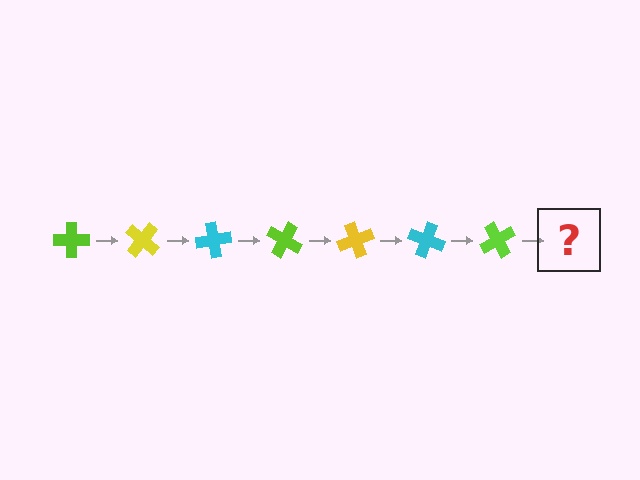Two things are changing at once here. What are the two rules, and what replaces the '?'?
The two rules are that it rotates 40 degrees each step and the color cycles through lime, yellow, and cyan. The '?' should be a yellow cross, rotated 280 degrees from the start.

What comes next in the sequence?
The next element should be a yellow cross, rotated 280 degrees from the start.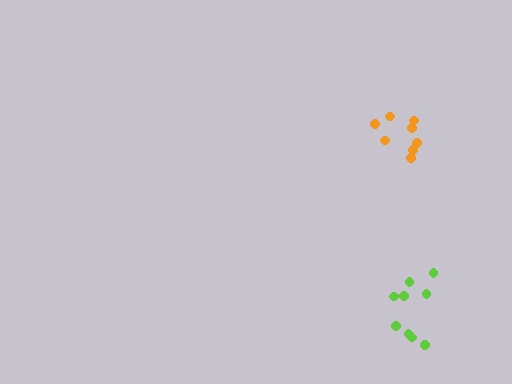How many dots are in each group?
Group 1: 8 dots, Group 2: 9 dots (17 total).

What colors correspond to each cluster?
The clusters are colored: orange, lime.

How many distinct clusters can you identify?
There are 2 distinct clusters.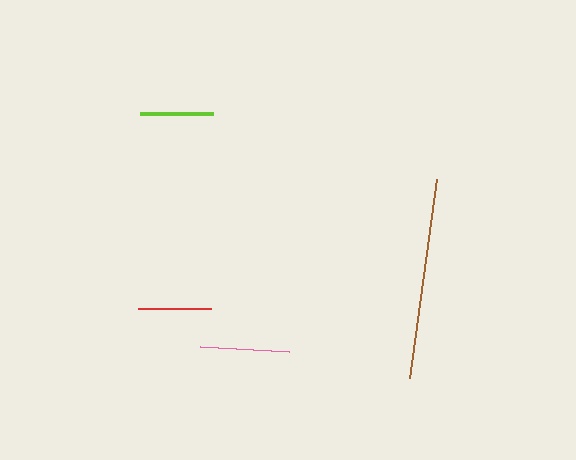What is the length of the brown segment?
The brown segment is approximately 202 pixels long.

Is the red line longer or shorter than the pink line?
The pink line is longer than the red line.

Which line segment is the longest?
The brown line is the longest at approximately 202 pixels.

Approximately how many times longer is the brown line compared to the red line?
The brown line is approximately 2.8 times the length of the red line.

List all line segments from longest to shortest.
From longest to shortest: brown, pink, lime, red.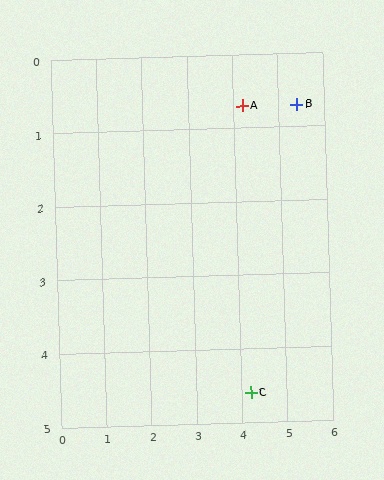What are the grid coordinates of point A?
Point A is at approximately (4.2, 0.7).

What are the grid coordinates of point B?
Point B is at approximately (5.4, 0.7).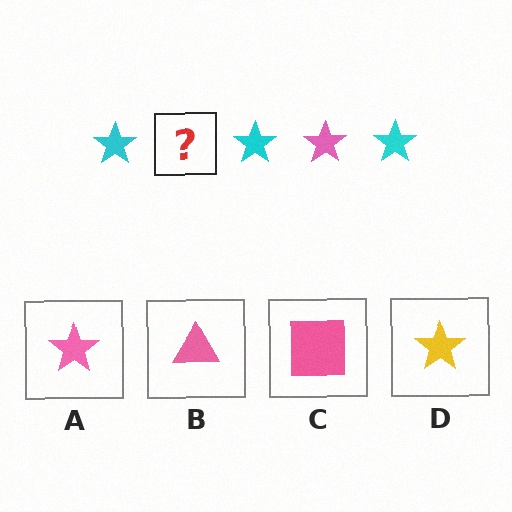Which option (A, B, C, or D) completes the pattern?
A.